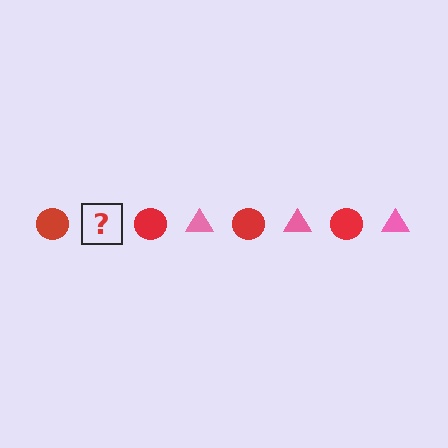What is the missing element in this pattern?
The missing element is a pink triangle.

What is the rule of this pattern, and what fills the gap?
The rule is that the pattern alternates between red circle and pink triangle. The gap should be filled with a pink triangle.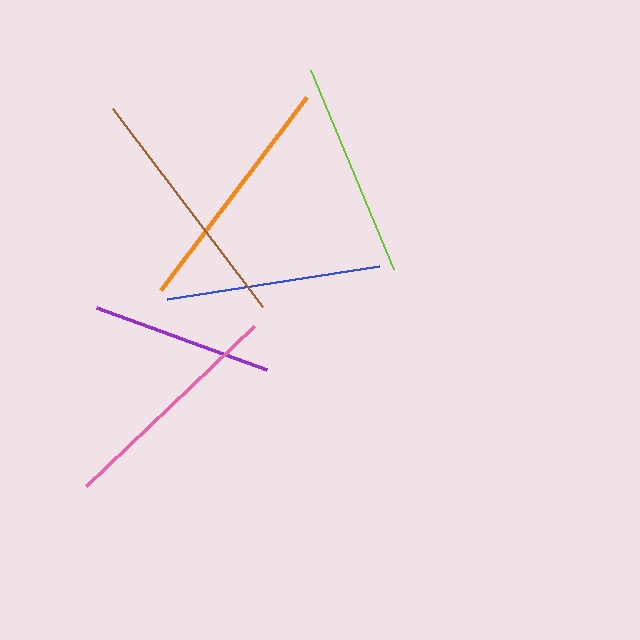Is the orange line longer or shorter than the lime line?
The orange line is longer than the lime line.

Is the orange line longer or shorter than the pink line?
The orange line is longer than the pink line.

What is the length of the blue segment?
The blue segment is approximately 215 pixels long.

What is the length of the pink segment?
The pink segment is approximately 232 pixels long.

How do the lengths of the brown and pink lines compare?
The brown and pink lines are approximately the same length.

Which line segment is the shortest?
The purple line is the shortest at approximately 181 pixels.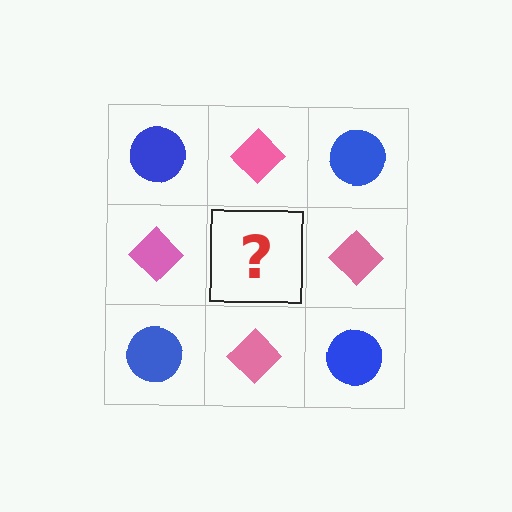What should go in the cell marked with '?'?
The missing cell should contain a blue circle.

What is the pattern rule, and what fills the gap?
The rule is that it alternates blue circle and pink diamond in a checkerboard pattern. The gap should be filled with a blue circle.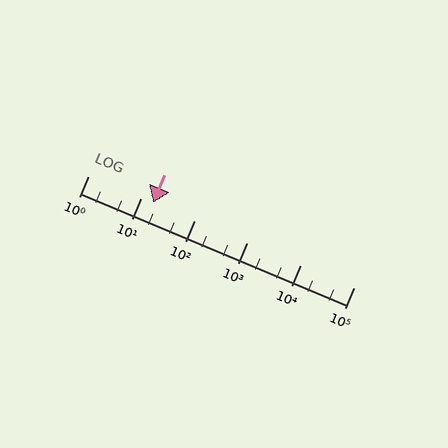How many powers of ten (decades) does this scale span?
The scale spans 5 decades, from 1 to 100000.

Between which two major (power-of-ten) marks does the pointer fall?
The pointer is between 10 and 100.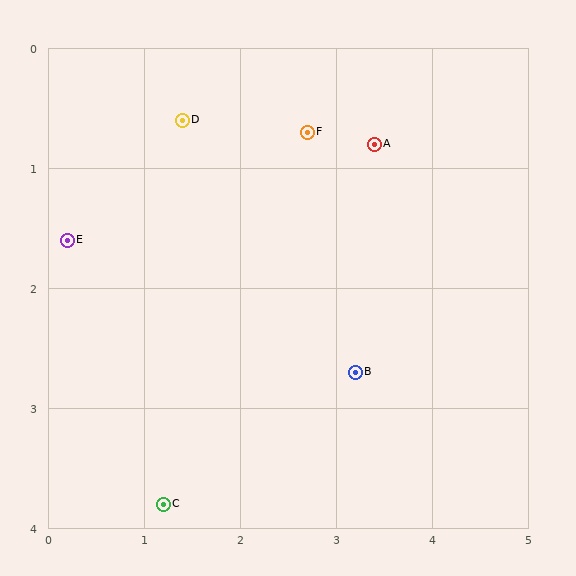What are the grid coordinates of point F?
Point F is at approximately (2.7, 0.7).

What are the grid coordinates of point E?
Point E is at approximately (0.2, 1.6).